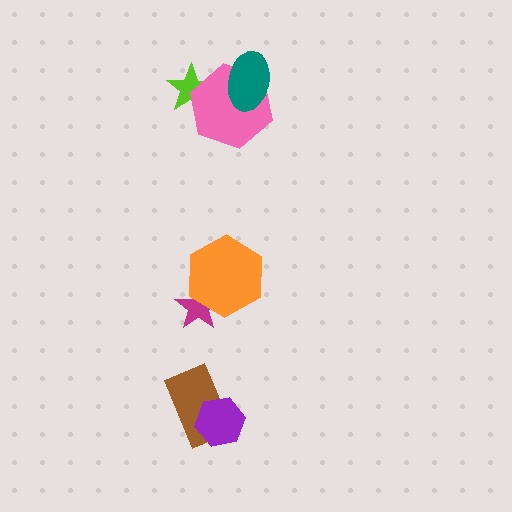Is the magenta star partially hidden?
Yes, it is partially covered by another shape.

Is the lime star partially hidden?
Yes, it is partially covered by another shape.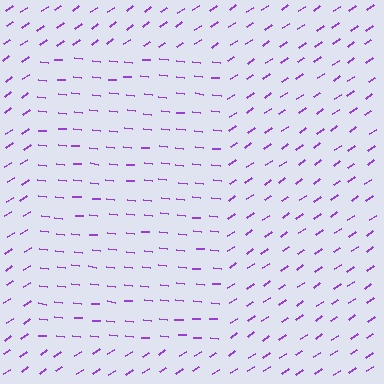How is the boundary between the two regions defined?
The boundary is defined purely by a change in line orientation (approximately 40 degrees difference). All lines are the same color and thickness.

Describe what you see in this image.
The image is filled with small purple line segments. A rectangle region in the image has lines oriented differently from the surrounding lines, creating a visible texture boundary.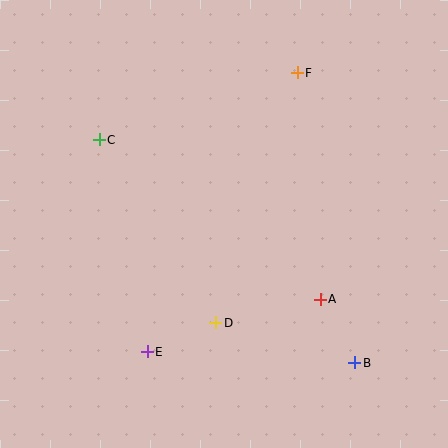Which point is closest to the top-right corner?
Point F is closest to the top-right corner.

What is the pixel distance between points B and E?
The distance between B and E is 207 pixels.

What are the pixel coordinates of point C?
Point C is at (99, 140).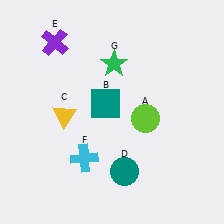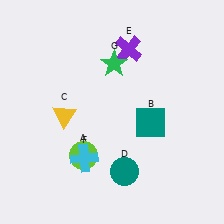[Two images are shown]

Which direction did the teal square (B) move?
The teal square (B) moved right.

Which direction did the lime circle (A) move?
The lime circle (A) moved left.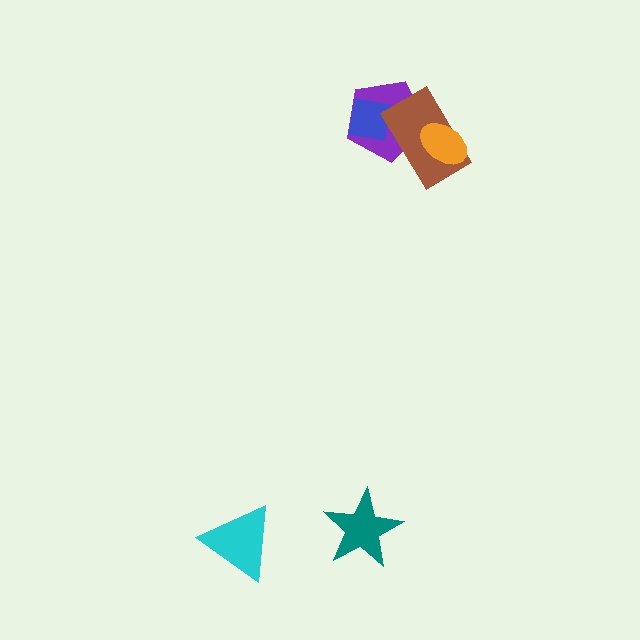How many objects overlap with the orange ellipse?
1 object overlaps with the orange ellipse.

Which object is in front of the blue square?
The brown rectangle is in front of the blue square.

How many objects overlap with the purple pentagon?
2 objects overlap with the purple pentagon.